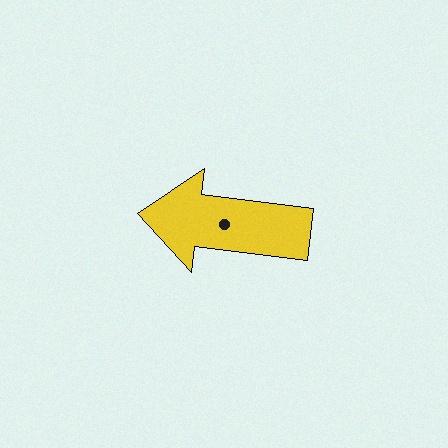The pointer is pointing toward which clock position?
Roughly 9 o'clock.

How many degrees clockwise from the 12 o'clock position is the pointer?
Approximately 277 degrees.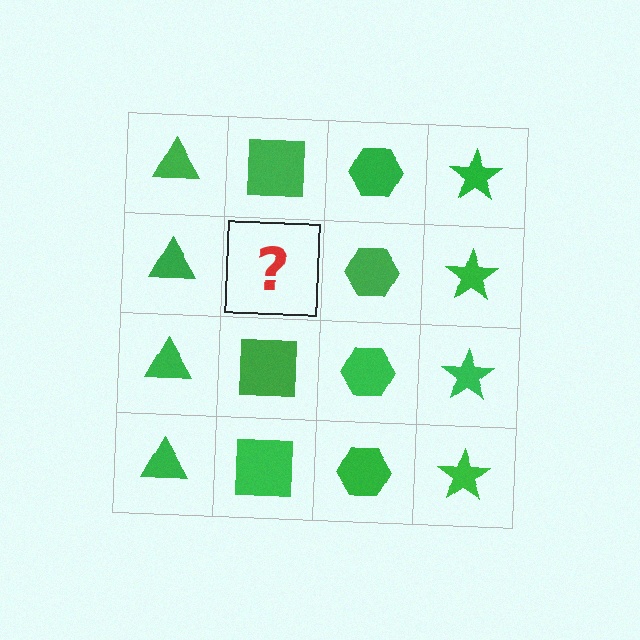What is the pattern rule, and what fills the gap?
The rule is that each column has a consistent shape. The gap should be filled with a green square.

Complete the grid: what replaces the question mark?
The question mark should be replaced with a green square.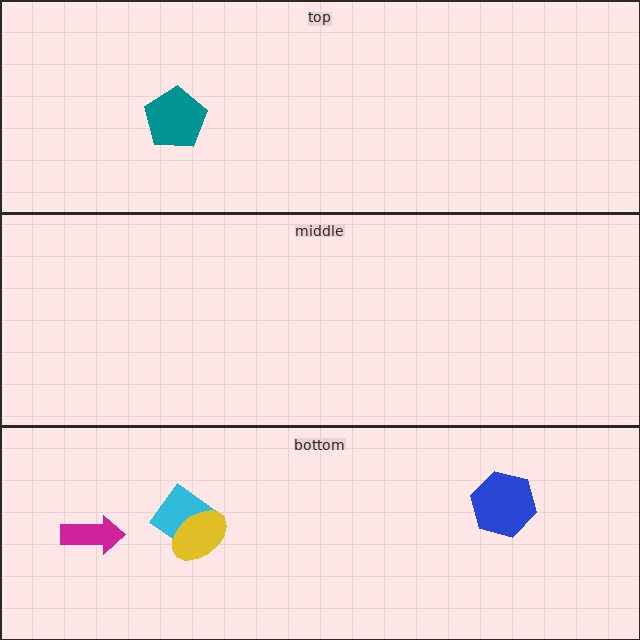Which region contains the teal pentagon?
The top region.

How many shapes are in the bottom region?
4.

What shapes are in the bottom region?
The cyan diamond, the blue hexagon, the yellow ellipse, the magenta arrow.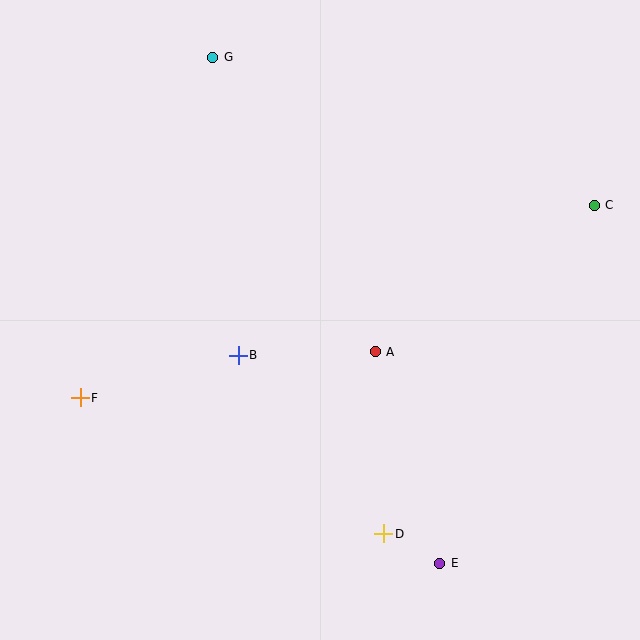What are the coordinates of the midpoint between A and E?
The midpoint between A and E is at (408, 458).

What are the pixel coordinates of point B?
Point B is at (238, 355).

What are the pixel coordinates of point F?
Point F is at (80, 398).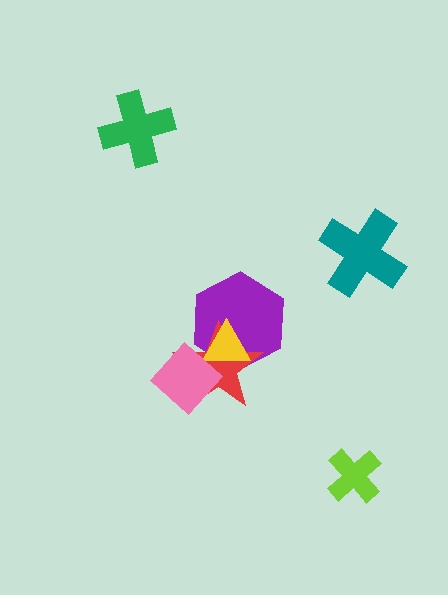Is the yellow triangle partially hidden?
Yes, it is partially covered by another shape.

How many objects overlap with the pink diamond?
2 objects overlap with the pink diamond.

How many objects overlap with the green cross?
0 objects overlap with the green cross.